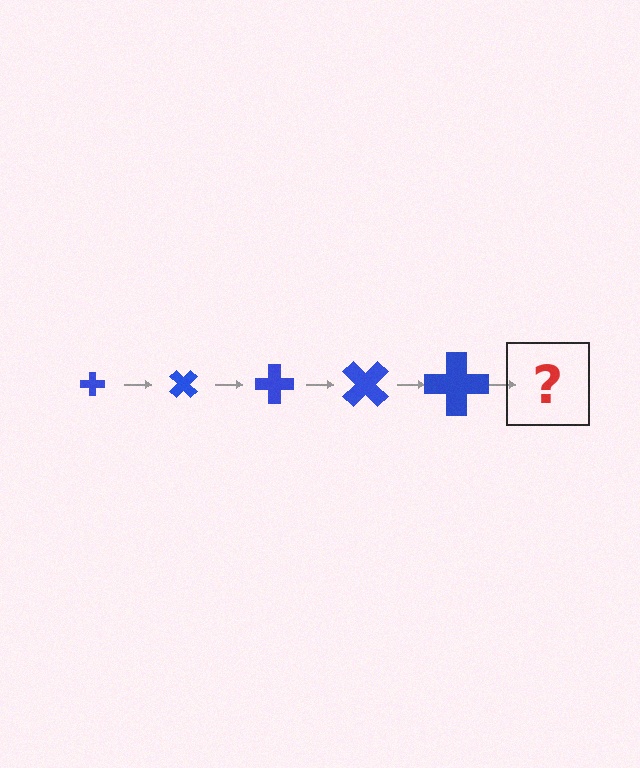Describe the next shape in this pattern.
It should be a cross, larger than the previous one and rotated 225 degrees from the start.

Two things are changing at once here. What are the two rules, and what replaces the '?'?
The two rules are that the cross grows larger each step and it rotates 45 degrees each step. The '?' should be a cross, larger than the previous one and rotated 225 degrees from the start.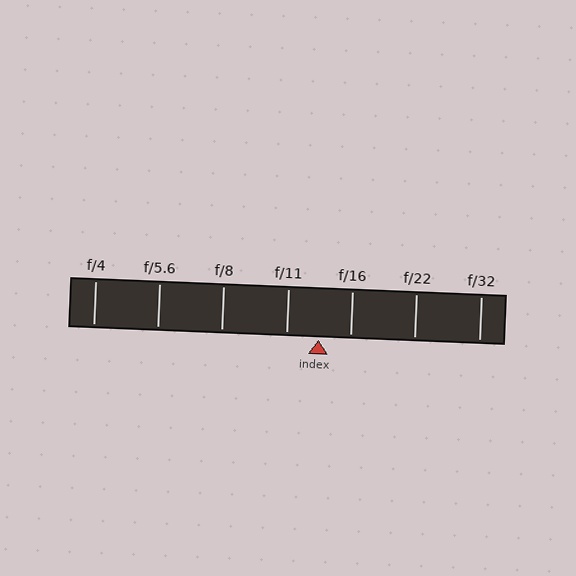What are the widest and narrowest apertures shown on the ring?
The widest aperture shown is f/4 and the narrowest is f/32.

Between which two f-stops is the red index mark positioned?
The index mark is between f/11 and f/16.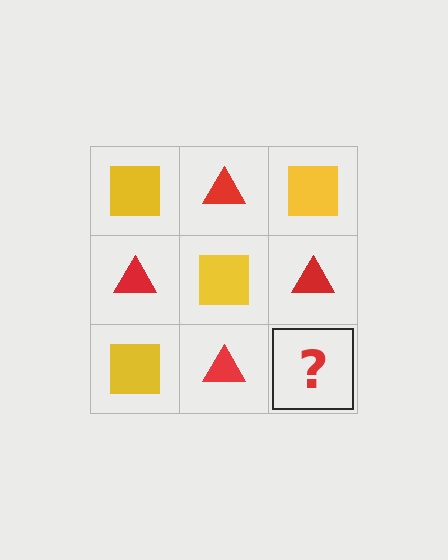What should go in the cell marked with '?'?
The missing cell should contain a yellow square.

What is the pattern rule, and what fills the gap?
The rule is that it alternates yellow square and red triangle in a checkerboard pattern. The gap should be filled with a yellow square.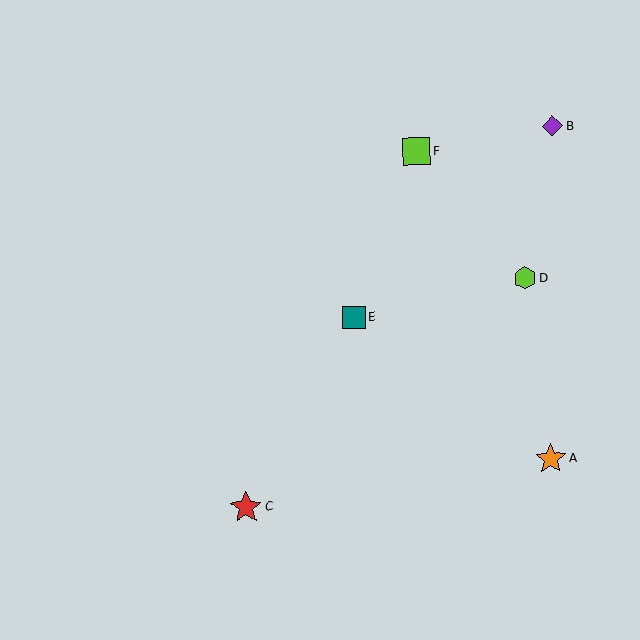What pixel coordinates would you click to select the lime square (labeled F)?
Click at (416, 152) to select the lime square F.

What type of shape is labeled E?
Shape E is a teal square.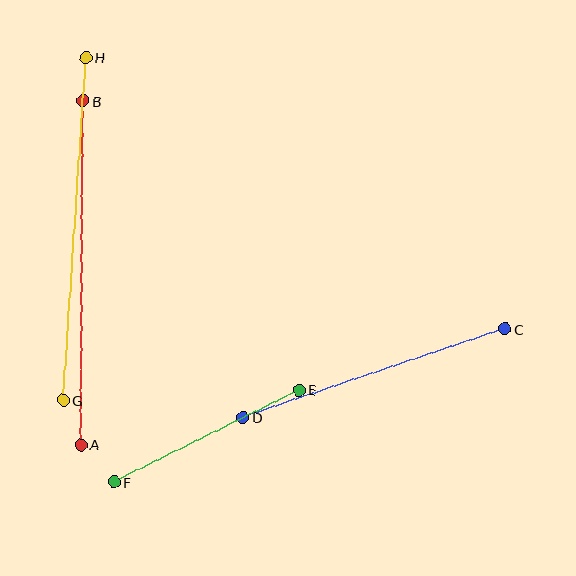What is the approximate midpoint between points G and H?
The midpoint is at approximately (74, 229) pixels.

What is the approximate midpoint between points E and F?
The midpoint is at approximately (206, 436) pixels.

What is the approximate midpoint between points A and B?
The midpoint is at approximately (82, 273) pixels.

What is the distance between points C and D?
The distance is approximately 276 pixels.